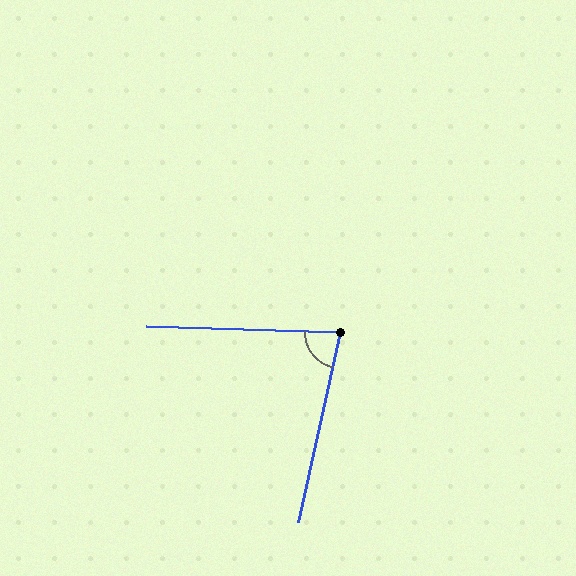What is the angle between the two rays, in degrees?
Approximately 79 degrees.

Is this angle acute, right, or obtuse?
It is acute.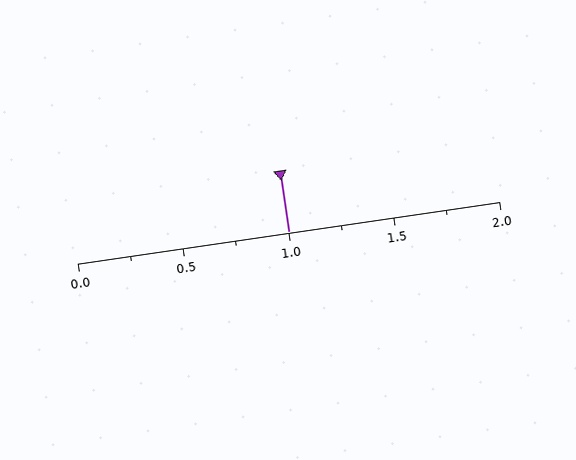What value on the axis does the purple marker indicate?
The marker indicates approximately 1.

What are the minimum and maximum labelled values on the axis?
The axis runs from 0.0 to 2.0.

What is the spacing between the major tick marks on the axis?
The major ticks are spaced 0.5 apart.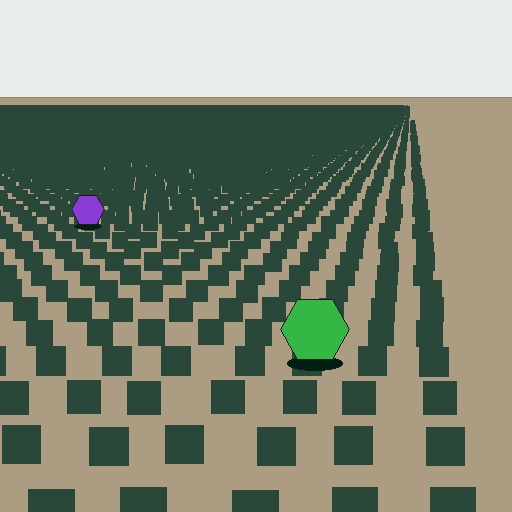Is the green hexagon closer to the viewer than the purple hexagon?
Yes. The green hexagon is closer — you can tell from the texture gradient: the ground texture is coarser near it.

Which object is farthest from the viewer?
The purple hexagon is farthest from the viewer. It appears smaller and the ground texture around it is denser.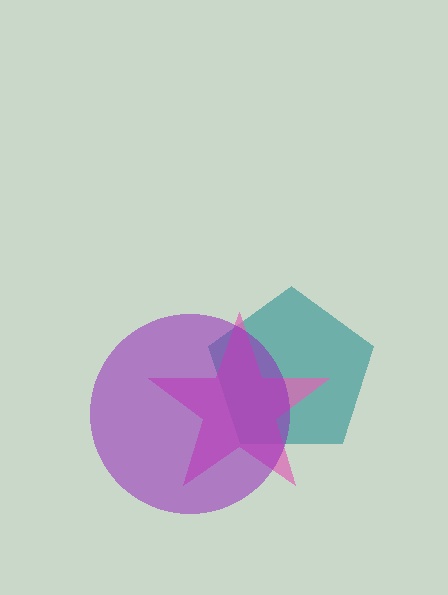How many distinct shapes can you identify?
There are 3 distinct shapes: a teal pentagon, a pink star, a purple circle.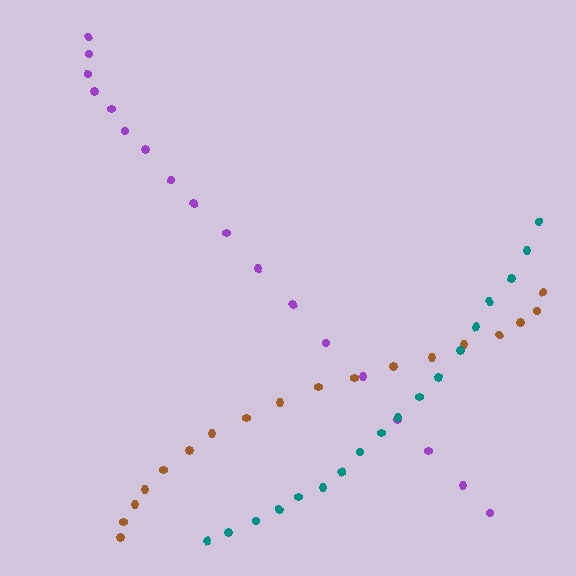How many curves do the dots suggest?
There are 3 distinct paths.